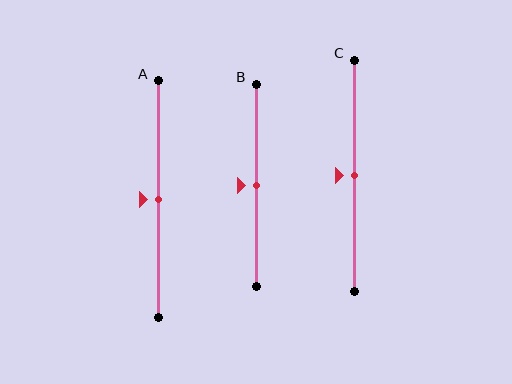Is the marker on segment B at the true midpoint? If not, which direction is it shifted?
Yes, the marker on segment B is at the true midpoint.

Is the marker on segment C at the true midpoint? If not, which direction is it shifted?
Yes, the marker on segment C is at the true midpoint.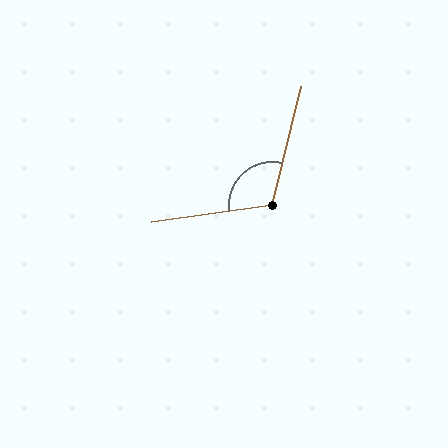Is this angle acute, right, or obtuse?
It is obtuse.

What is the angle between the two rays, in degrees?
Approximately 112 degrees.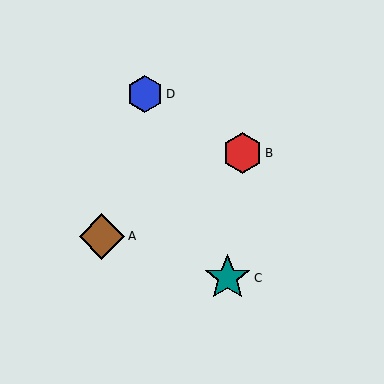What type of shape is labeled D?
Shape D is a blue hexagon.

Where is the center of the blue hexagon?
The center of the blue hexagon is at (145, 94).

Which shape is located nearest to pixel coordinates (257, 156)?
The red hexagon (labeled B) at (242, 153) is nearest to that location.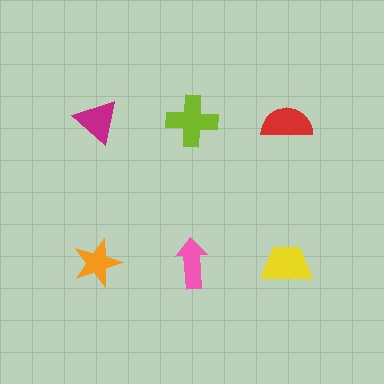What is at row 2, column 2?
A pink arrow.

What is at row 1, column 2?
A lime cross.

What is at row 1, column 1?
A magenta triangle.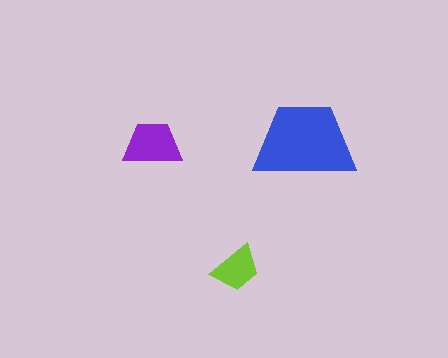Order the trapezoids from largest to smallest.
the blue one, the purple one, the lime one.